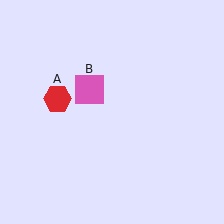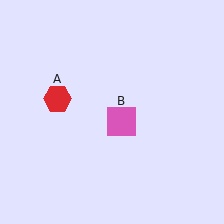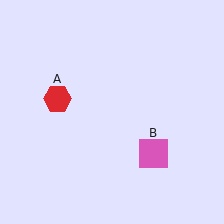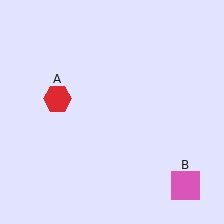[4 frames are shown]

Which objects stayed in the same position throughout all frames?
Red hexagon (object A) remained stationary.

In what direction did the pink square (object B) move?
The pink square (object B) moved down and to the right.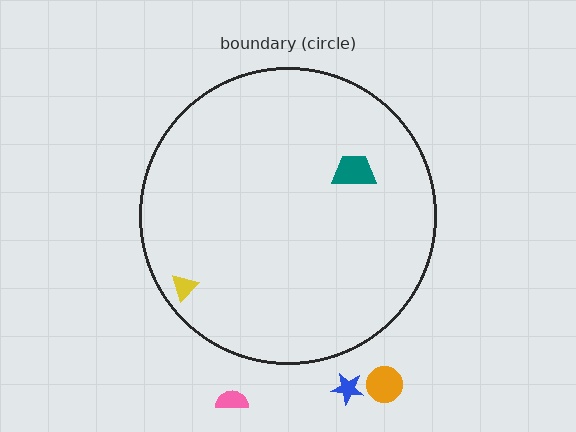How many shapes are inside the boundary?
2 inside, 3 outside.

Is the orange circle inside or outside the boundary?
Outside.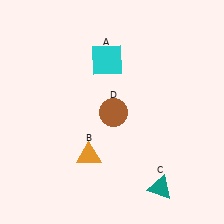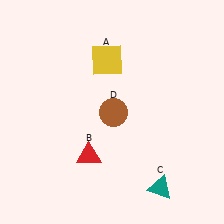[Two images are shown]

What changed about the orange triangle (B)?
In Image 1, B is orange. In Image 2, it changed to red.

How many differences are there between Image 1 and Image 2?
There are 2 differences between the two images.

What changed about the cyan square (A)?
In Image 1, A is cyan. In Image 2, it changed to yellow.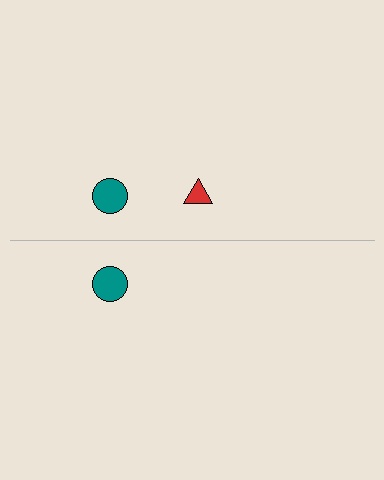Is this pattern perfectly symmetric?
No, the pattern is not perfectly symmetric. A red triangle is missing from the bottom side.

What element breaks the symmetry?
A red triangle is missing from the bottom side.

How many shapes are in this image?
There are 3 shapes in this image.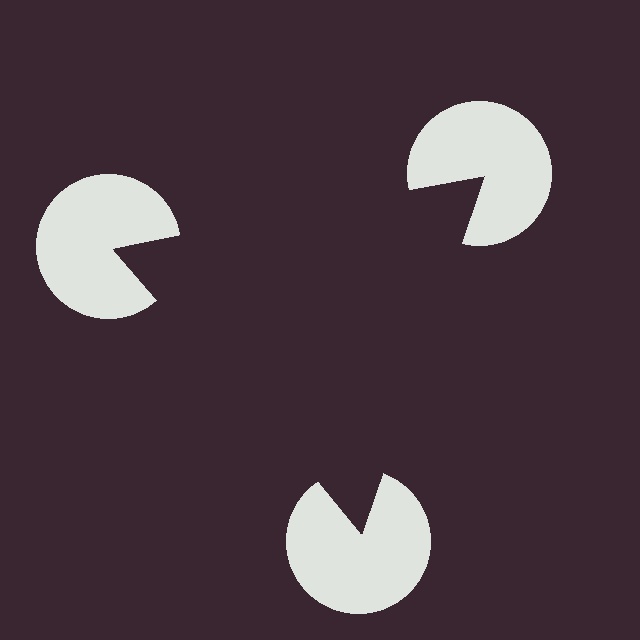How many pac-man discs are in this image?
There are 3 — one at each vertex of the illusory triangle.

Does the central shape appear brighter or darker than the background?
It typically appears slightly darker than the background, even though no actual brightness change is drawn.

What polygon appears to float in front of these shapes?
An illusory triangle — its edges are inferred from the aligned wedge cuts in the pac-man discs, not physically drawn.